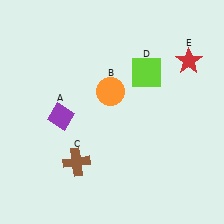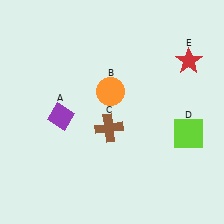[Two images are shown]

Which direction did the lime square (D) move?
The lime square (D) moved down.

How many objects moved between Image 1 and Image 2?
2 objects moved between the two images.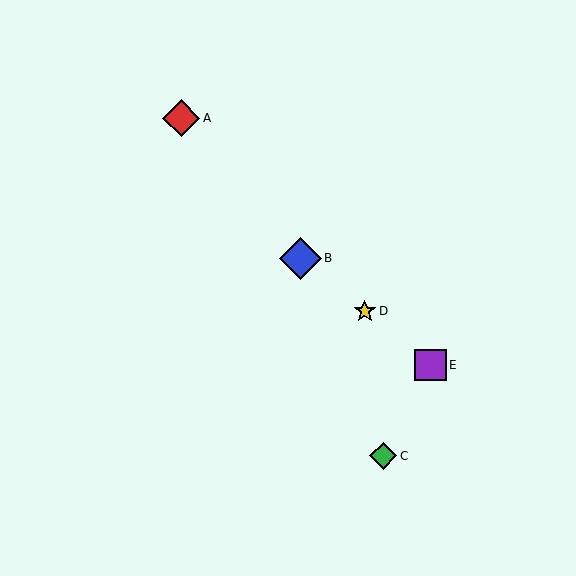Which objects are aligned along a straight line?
Objects B, D, E are aligned along a straight line.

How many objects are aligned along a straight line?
3 objects (B, D, E) are aligned along a straight line.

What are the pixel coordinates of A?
Object A is at (181, 118).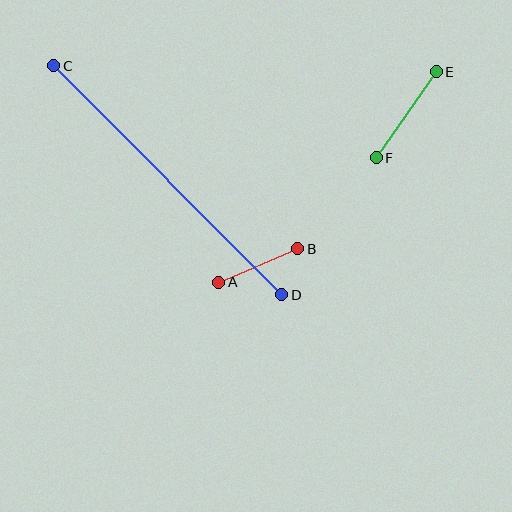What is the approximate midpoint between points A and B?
The midpoint is at approximately (258, 266) pixels.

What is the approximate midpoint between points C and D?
The midpoint is at approximately (168, 180) pixels.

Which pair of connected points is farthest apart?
Points C and D are farthest apart.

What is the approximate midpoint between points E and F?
The midpoint is at approximately (406, 115) pixels.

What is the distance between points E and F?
The distance is approximately 105 pixels.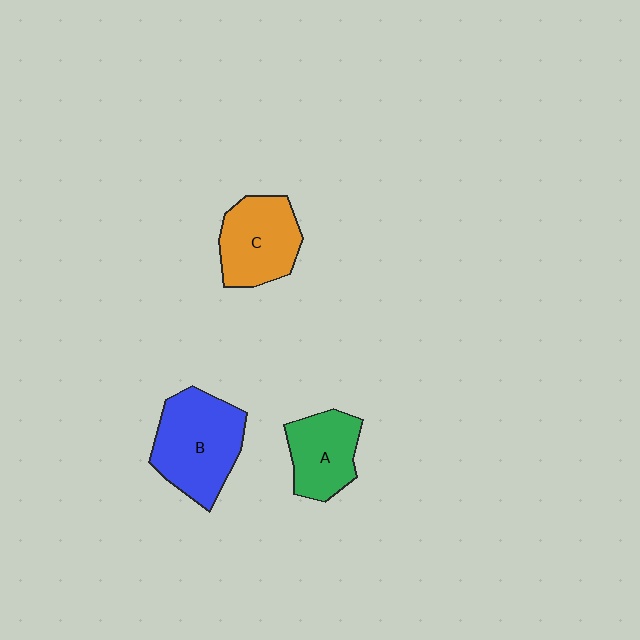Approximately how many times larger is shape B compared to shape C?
Approximately 1.3 times.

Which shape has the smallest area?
Shape A (green).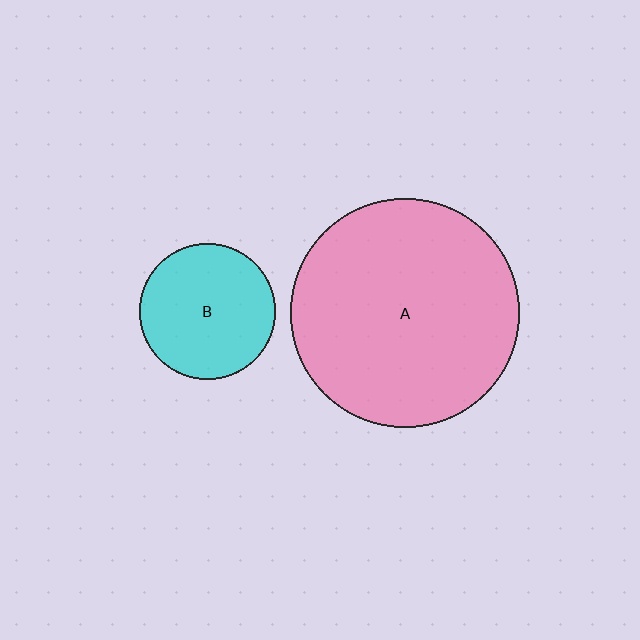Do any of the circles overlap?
No, none of the circles overlap.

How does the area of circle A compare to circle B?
Approximately 2.9 times.